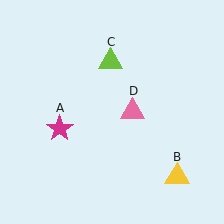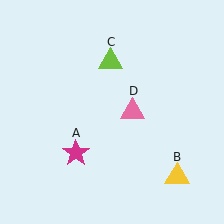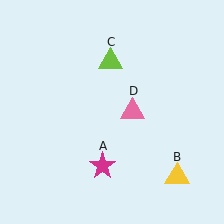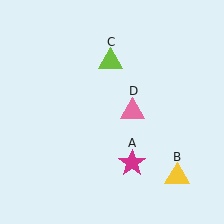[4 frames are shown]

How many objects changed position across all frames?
1 object changed position: magenta star (object A).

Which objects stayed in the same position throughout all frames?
Yellow triangle (object B) and lime triangle (object C) and pink triangle (object D) remained stationary.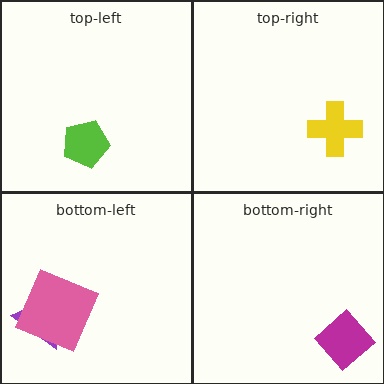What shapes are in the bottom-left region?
The purple triangle, the pink square.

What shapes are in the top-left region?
The lime pentagon.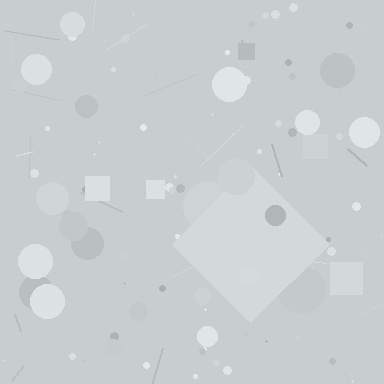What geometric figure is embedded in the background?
A diamond is embedded in the background.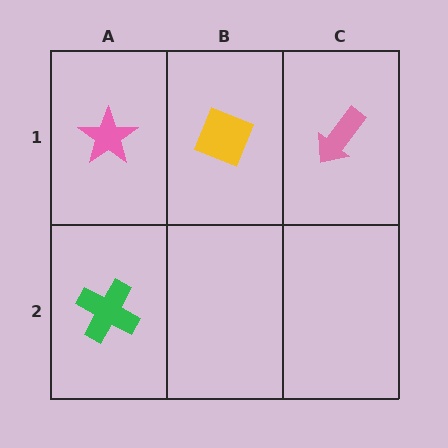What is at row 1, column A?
A pink star.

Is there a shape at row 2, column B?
No, that cell is empty.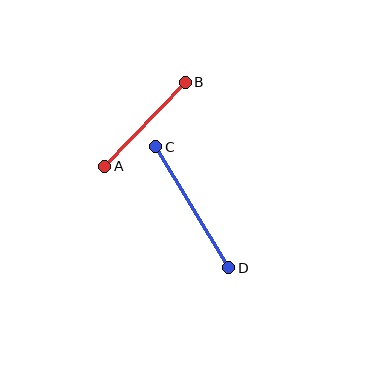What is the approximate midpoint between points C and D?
The midpoint is at approximately (192, 207) pixels.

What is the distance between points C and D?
The distance is approximately 141 pixels.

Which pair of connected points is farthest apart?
Points C and D are farthest apart.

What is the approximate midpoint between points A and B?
The midpoint is at approximately (145, 124) pixels.